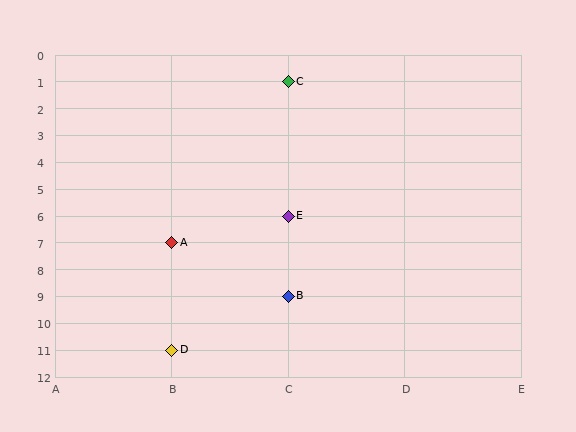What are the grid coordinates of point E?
Point E is at grid coordinates (C, 6).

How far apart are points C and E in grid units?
Points C and E are 5 rows apart.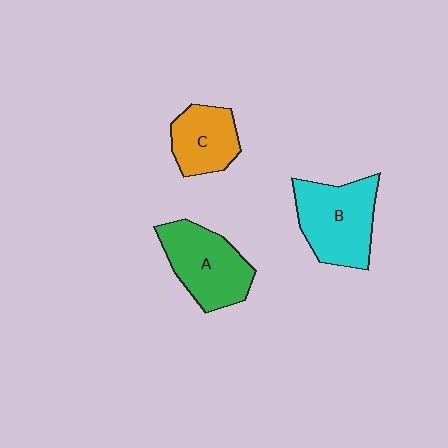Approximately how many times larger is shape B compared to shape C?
Approximately 1.5 times.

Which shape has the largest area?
Shape B (cyan).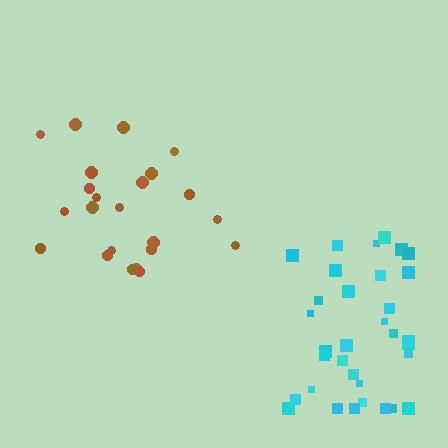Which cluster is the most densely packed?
Brown.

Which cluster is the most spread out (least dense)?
Cyan.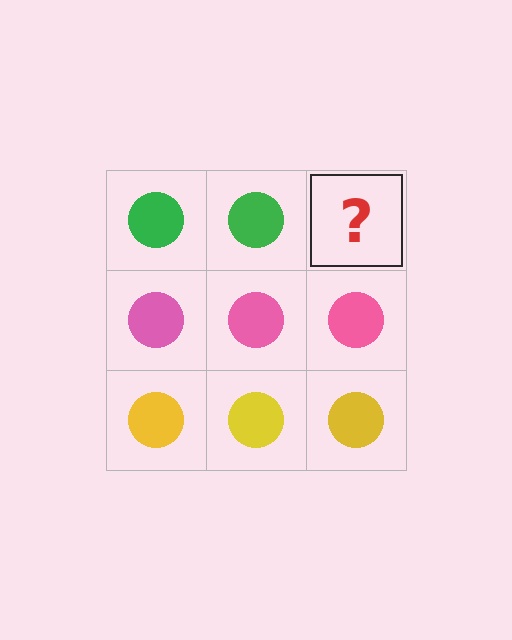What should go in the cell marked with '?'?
The missing cell should contain a green circle.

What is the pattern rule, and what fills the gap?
The rule is that each row has a consistent color. The gap should be filled with a green circle.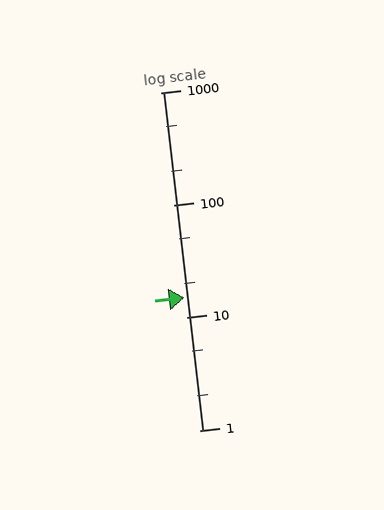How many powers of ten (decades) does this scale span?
The scale spans 3 decades, from 1 to 1000.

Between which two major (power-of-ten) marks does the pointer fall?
The pointer is between 10 and 100.